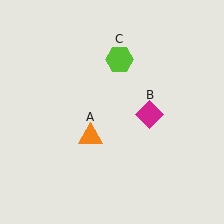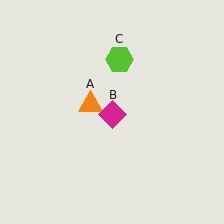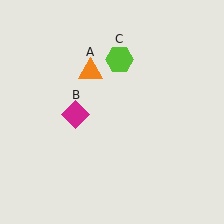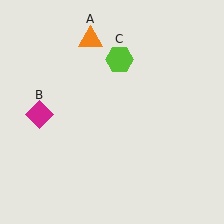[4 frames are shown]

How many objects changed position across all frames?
2 objects changed position: orange triangle (object A), magenta diamond (object B).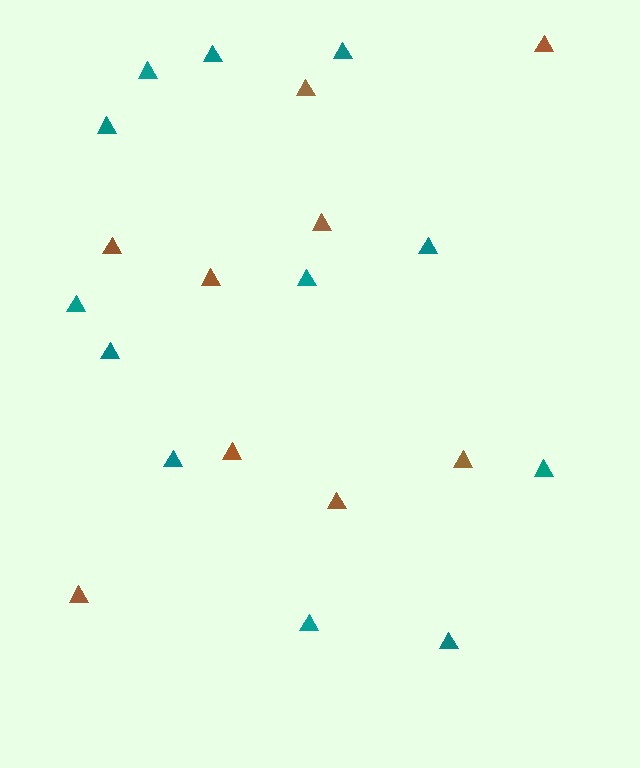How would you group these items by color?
There are 2 groups: one group of brown triangles (9) and one group of teal triangles (12).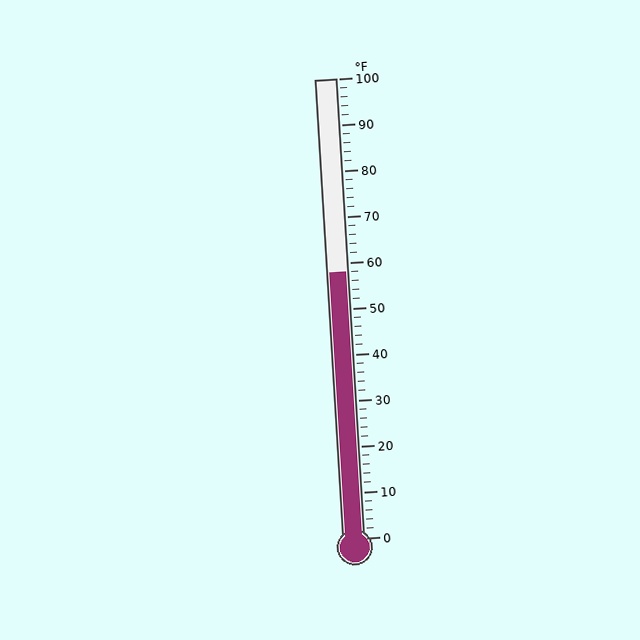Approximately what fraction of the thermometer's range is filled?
The thermometer is filled to approximately 60% of its range.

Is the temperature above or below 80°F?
The temperature is below 80°F.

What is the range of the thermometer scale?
The thermometer scale ranges from 0°F to 100°F.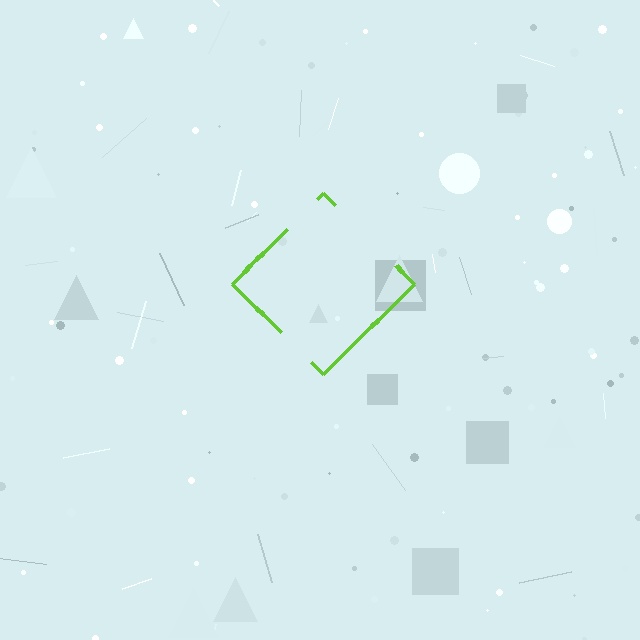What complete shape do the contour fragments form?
The contour fragments form a diamond.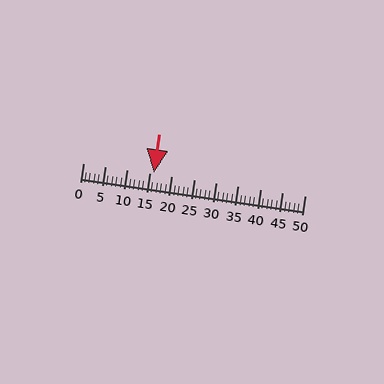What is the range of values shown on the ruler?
The ruler shows values from 0 to 50.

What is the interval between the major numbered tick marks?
The major tick marks are spaced 5 units apart.